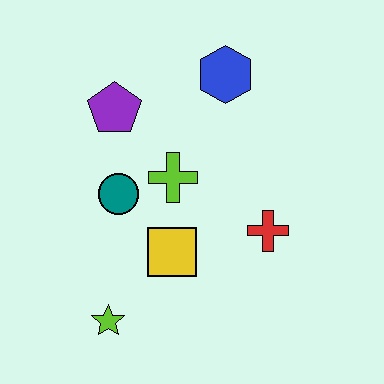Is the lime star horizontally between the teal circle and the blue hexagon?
No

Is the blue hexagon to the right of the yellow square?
Yes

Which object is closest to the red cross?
The yellow square is closest to the red cross.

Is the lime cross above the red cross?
Yes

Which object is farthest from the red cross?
The purple pentagon is farthest from the red cross.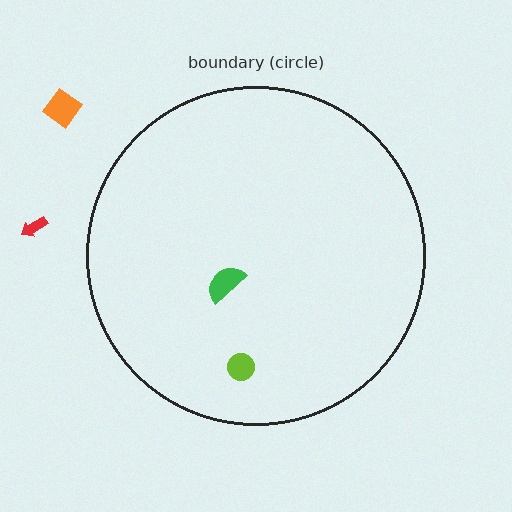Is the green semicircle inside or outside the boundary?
Inside.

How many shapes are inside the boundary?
2 inside, 2 outside.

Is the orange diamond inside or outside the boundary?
Outside.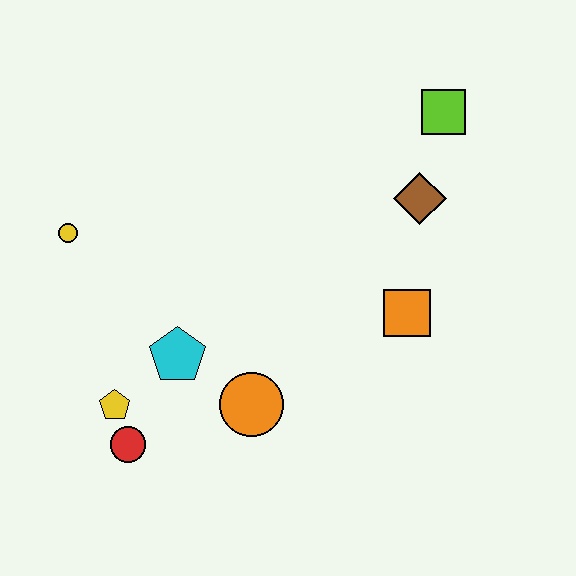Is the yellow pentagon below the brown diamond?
Yes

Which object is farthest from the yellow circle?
The lime square is farthest from the yellow circle.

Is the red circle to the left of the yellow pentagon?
No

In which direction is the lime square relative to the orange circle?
The lime square is above the orange circle.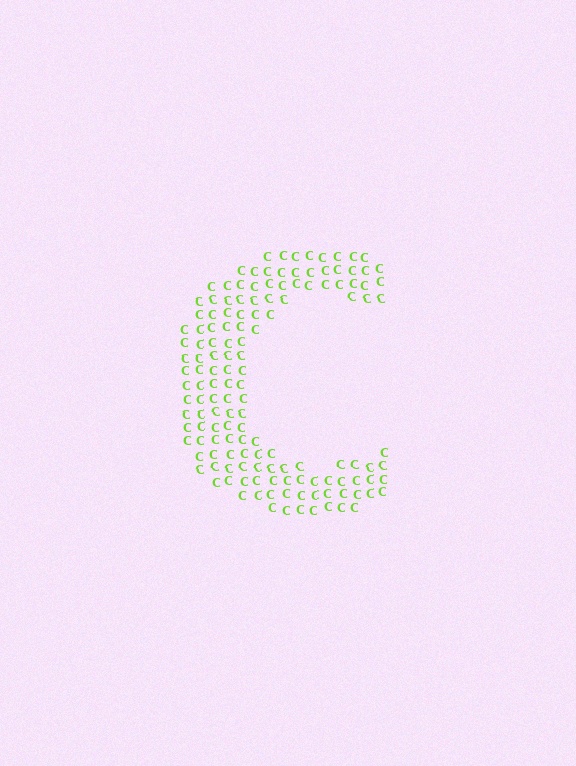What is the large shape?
The large shape is the letter C.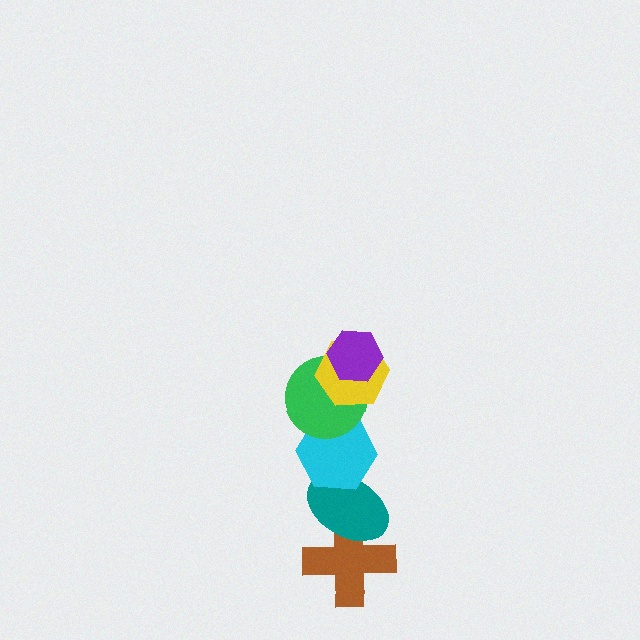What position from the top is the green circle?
The green circle is 3rd from the top.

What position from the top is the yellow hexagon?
The yellow hexagon is 2nd from the top.